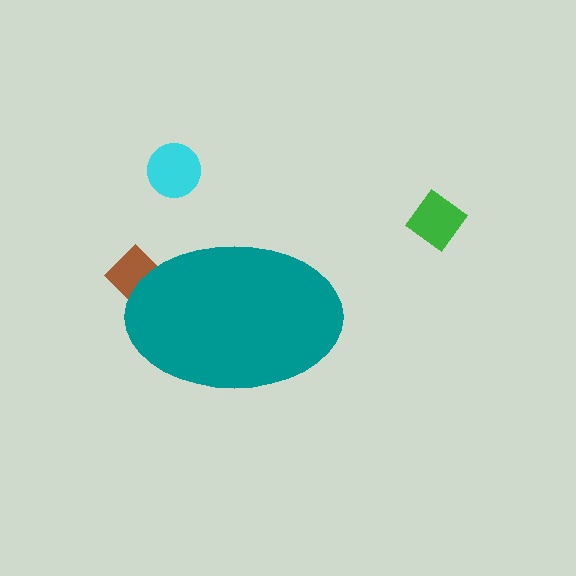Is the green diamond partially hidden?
No, the green diamond is fully visible.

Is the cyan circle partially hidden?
No, the cyan circle is fully visible.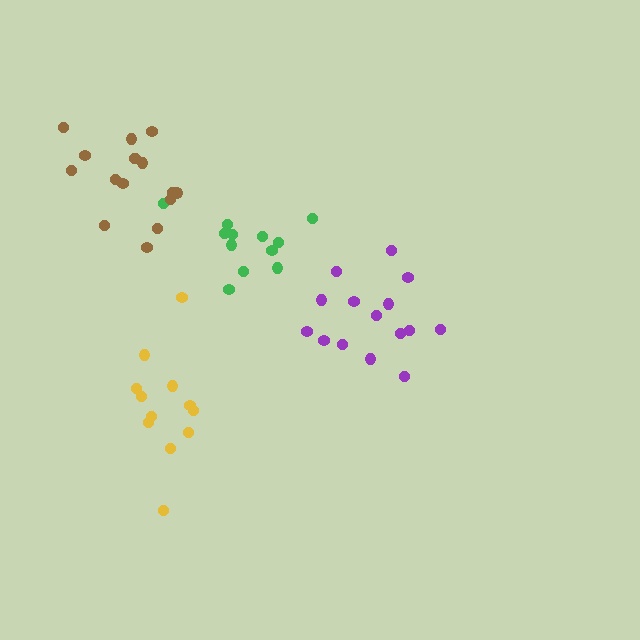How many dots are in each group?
Group 1: 12 dots, Group 2: 15 dots, Group 3: 12 dots, Group 4: 16 dots (55 total).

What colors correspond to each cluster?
The clusters are colored: yellow, purple, green, brown.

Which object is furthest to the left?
The brown cluster is leftmost.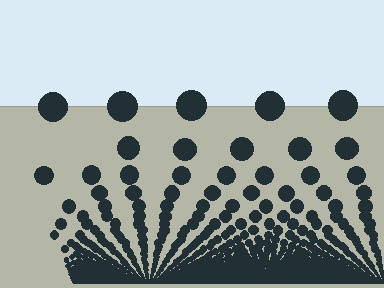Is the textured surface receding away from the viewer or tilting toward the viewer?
The surface appears to tilt toward the viewer. Texture elements get larger and sparser toward the top.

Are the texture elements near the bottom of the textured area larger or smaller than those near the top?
Smaller. The gradient is inverted — elements near the bottom are smaller and denser.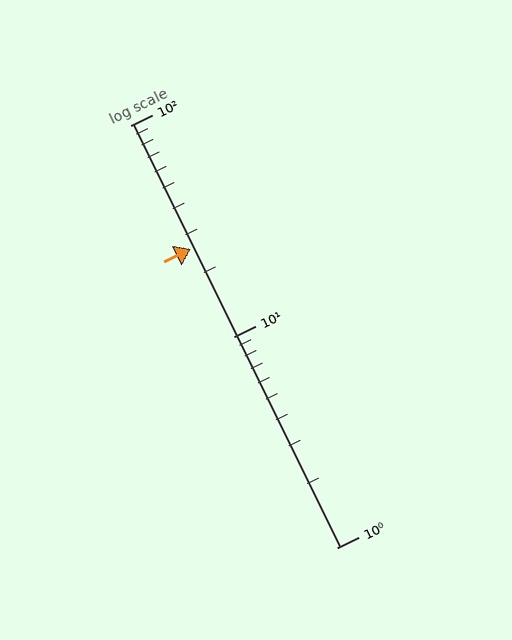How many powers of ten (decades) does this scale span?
The scale spans 2 decades, from 1 to 100.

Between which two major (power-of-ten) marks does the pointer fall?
The pointer is between 10 and 100.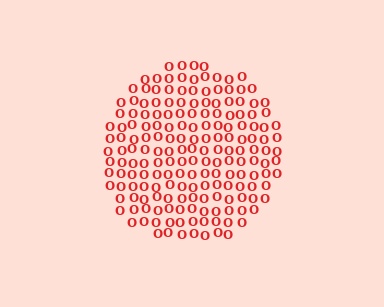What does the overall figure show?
The overall figure shows a circle.